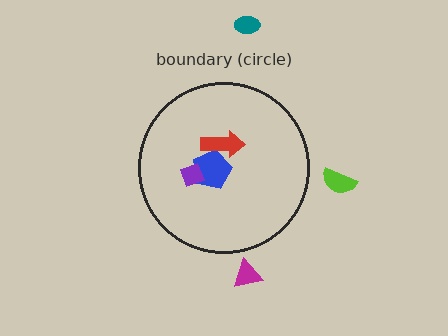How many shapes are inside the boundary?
3 inside, 3 outside.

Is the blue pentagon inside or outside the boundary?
Inside.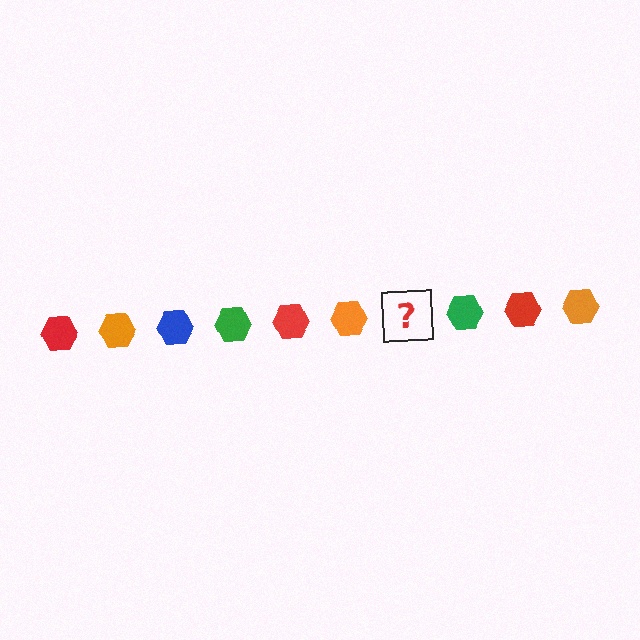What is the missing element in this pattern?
The missing element is a blue hexagon.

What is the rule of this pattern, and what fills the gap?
The rule is that the pattern cycles through red, orange, blue, green hexagons. The gap should be filled with a blue hexagon.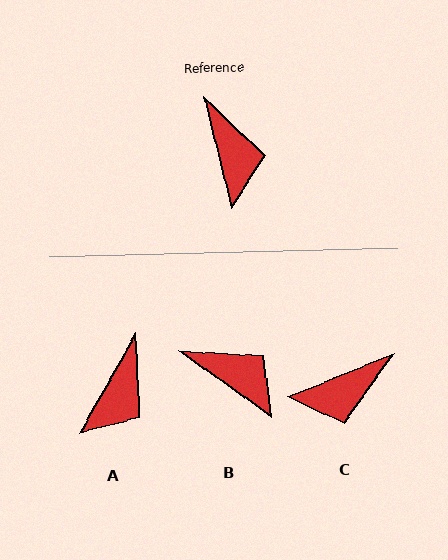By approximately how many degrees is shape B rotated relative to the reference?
Approximately 41 degrees counter-clockwise.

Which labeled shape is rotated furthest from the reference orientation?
C, about 82 degrees away.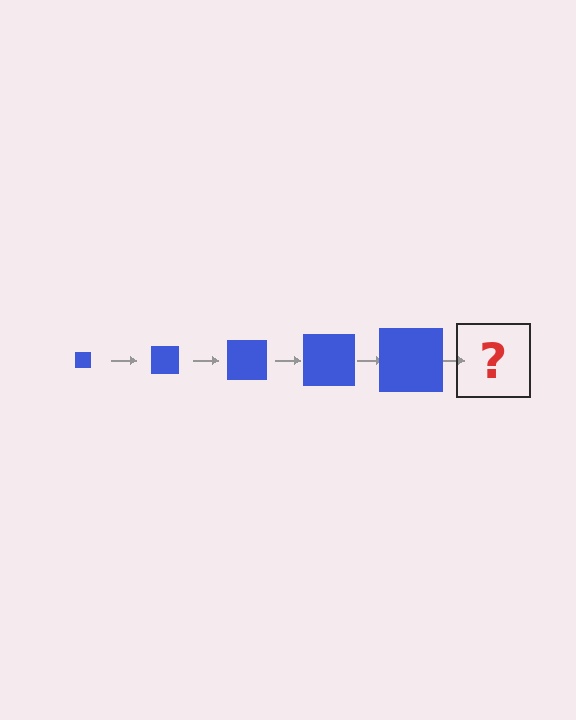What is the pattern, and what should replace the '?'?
The pattern is that the square gets progressively larger each step. The '?' should be a blue square, larger than the previous one.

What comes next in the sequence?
The next element should be a blue square, larger than the previous one.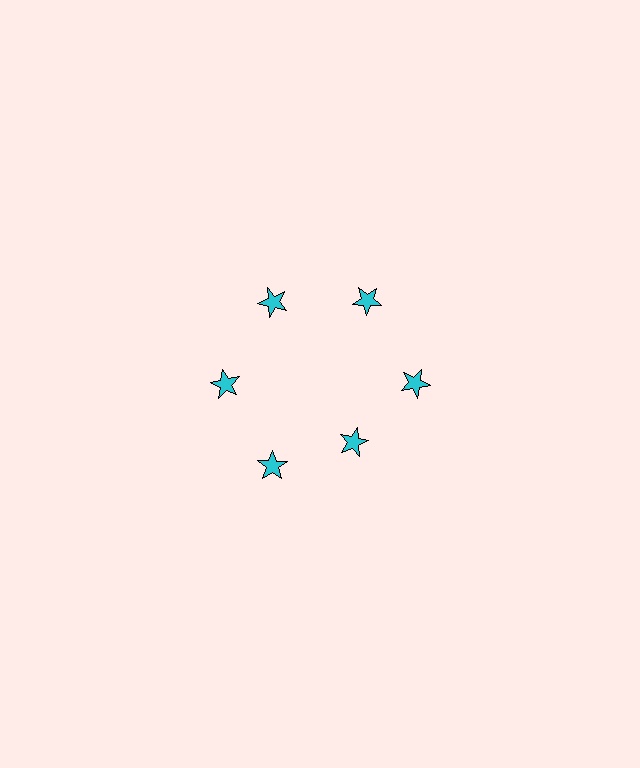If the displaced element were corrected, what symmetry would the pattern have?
It would have 6-fold rotational symmetry — the pattern would map onto itself every 60 degrees.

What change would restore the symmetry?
The symmetry would be restored by moving it outward, back onto the ring so that all 6 stars sit at equal angles and equal distance from the center.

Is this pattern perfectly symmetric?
No. The 6 cyan stars are arranged in a ring, but one element near the 5 o'clock position is pulled inward toward the center, breaking the 6-fold rotational symmetry.